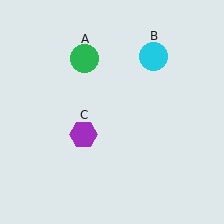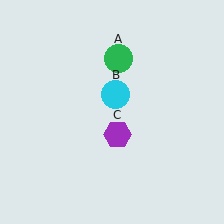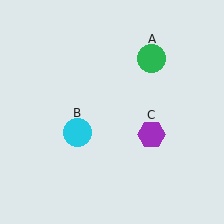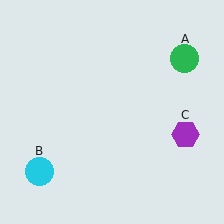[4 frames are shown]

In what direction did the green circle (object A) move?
The green circle (object A) moved right.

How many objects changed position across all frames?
3 objects changed position: green circle (object A), cyan circle (object B), purple hexagon (object C).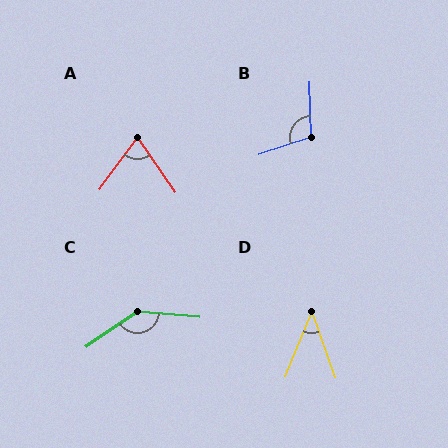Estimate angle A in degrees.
Approximately 71 degrees.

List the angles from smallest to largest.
D (41°), A (71°), B (106°), C (140°).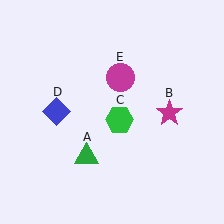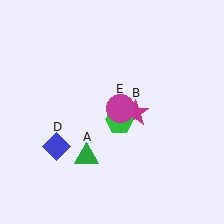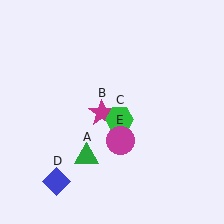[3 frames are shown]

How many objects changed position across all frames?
3 objects changed position: magenta star (object B), blue diamond (object D), magenta circle (object E).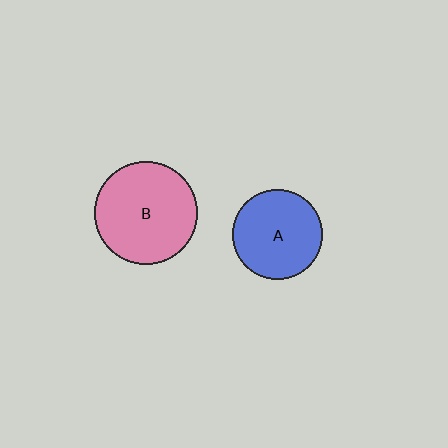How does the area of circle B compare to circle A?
Approximately 1.3 times.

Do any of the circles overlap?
No, none of the circles overlap.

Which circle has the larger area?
Circle B (pink).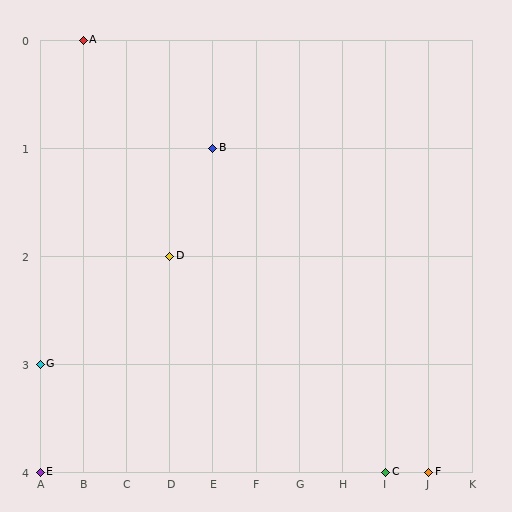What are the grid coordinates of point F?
Point F is at grid coordinates (J, 4).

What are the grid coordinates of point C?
Point C is at grid coordinates (I, 4).